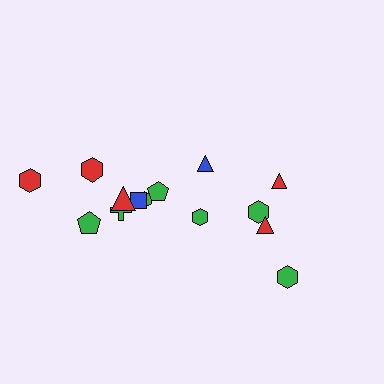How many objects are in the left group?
There are 8 objects.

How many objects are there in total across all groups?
There are 14 objects.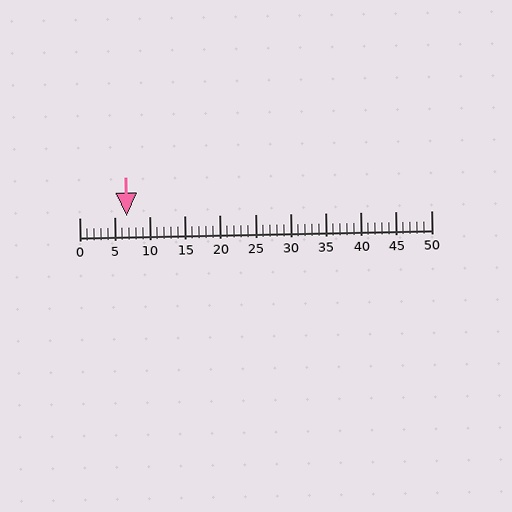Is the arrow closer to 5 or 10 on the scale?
The arrow is closer to 5.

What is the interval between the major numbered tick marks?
The major tick marks are spaced 5 units apart.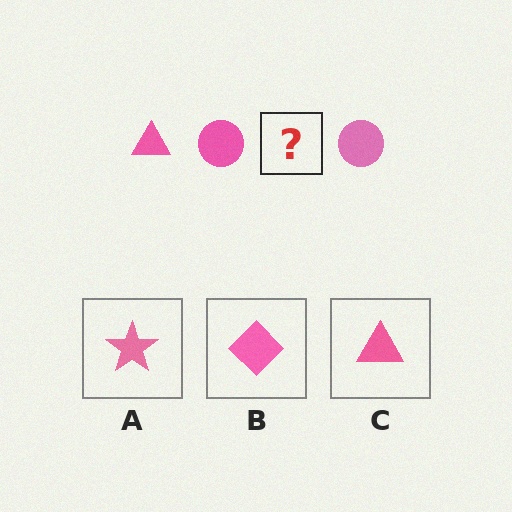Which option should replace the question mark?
Option C.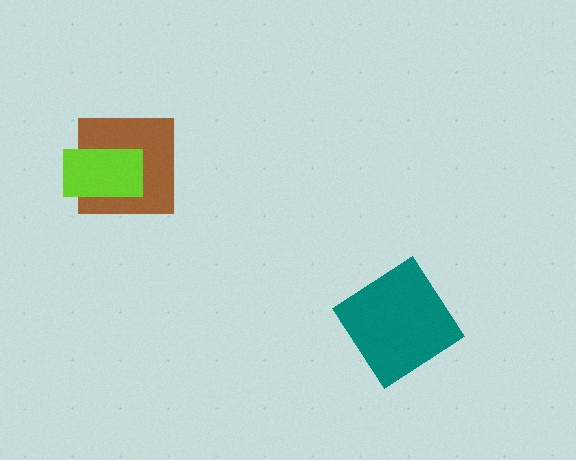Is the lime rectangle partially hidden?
No, no other shape covers it.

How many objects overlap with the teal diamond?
0 objects overlap with the teal diamond.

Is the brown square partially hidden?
Yes, it is partially covered by another shape.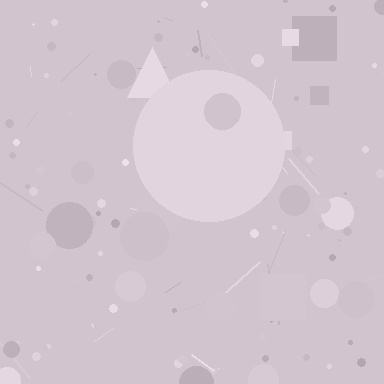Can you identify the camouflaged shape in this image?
The camouflaged shape is a circle.